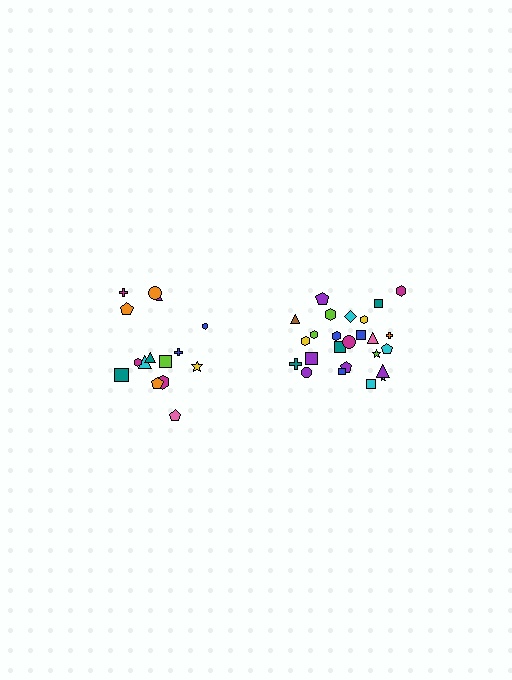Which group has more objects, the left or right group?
The right group.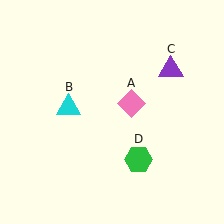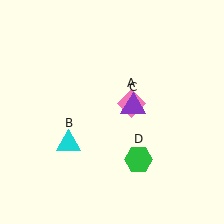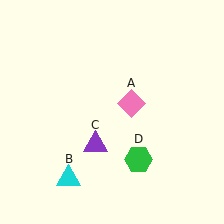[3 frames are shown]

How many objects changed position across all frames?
2 objects changed position: cyan triangle (object B), purple triangle (object C).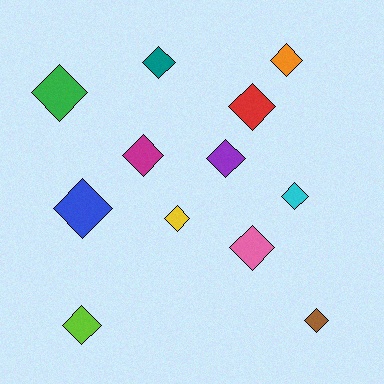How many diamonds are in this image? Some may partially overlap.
There are 12 diamonds.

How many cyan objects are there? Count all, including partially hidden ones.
There is 1 cyan object.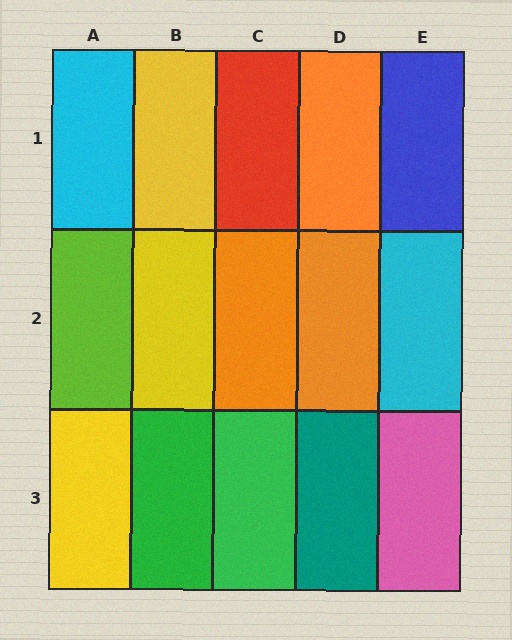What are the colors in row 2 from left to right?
Lime, yellow, orange, orange, cyan.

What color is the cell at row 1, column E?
Blue.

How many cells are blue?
1 cell is blue.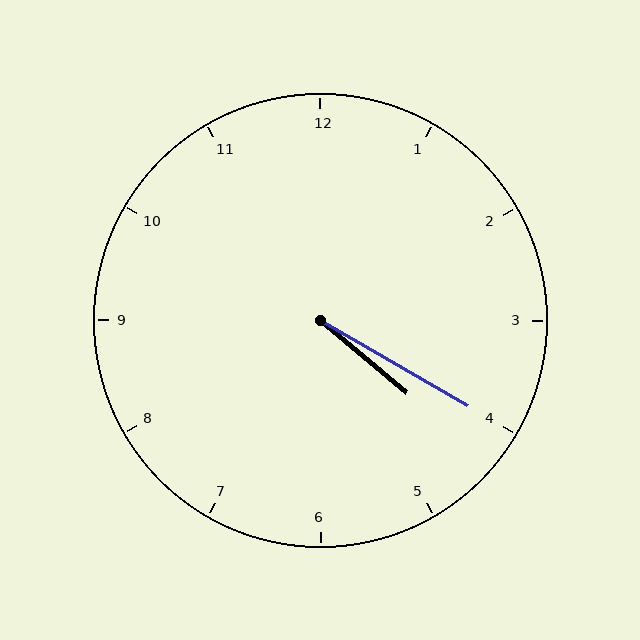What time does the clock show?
4:20.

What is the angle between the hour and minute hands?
Approximately 10 degrees.